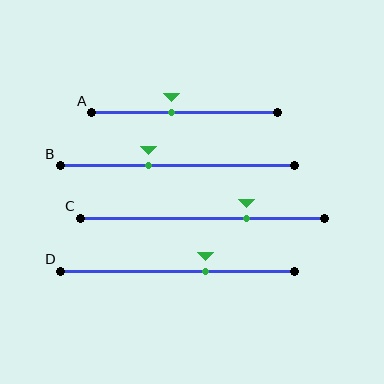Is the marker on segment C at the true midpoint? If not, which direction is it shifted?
No, the marker on segment C is shifted to the right by about 18% of the segment length.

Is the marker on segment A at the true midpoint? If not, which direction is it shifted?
No, the marker on segment A is shifted to the left by about 7% of the segment length.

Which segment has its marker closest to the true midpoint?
Segment A has its marker closest to the true midpoint.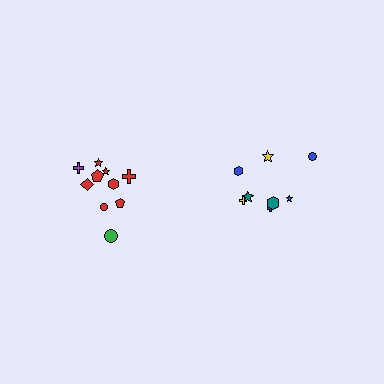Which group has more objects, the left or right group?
The left group.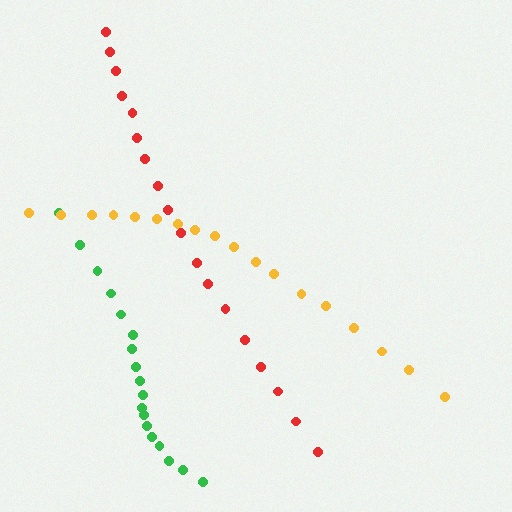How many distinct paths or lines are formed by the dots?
There are 3 distinct paths.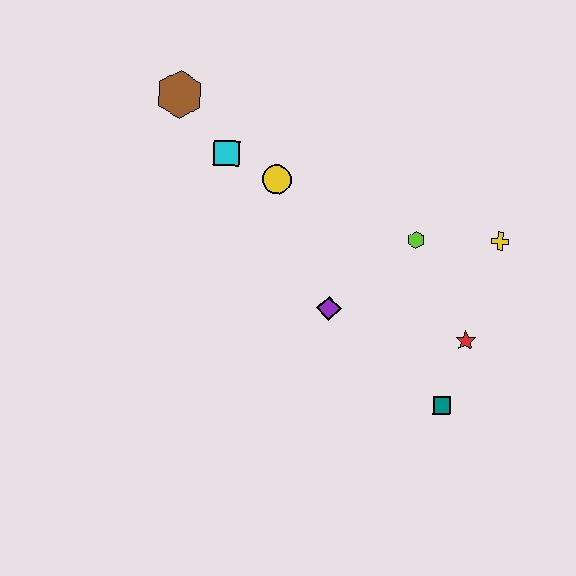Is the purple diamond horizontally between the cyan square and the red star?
Yes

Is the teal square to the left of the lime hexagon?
No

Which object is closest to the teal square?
The red star is closest to the teal square.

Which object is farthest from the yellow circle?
The teal square is farthest from the yellow circle.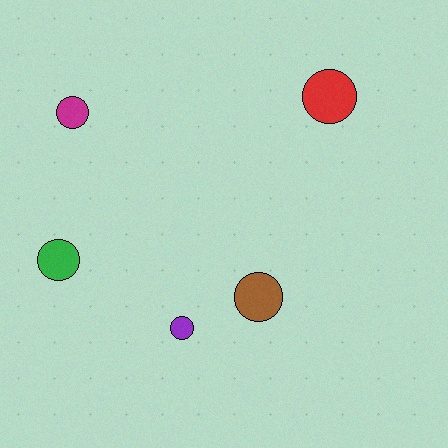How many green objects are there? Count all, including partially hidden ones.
There is 1 green object.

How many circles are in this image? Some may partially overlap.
There are 5 circles.